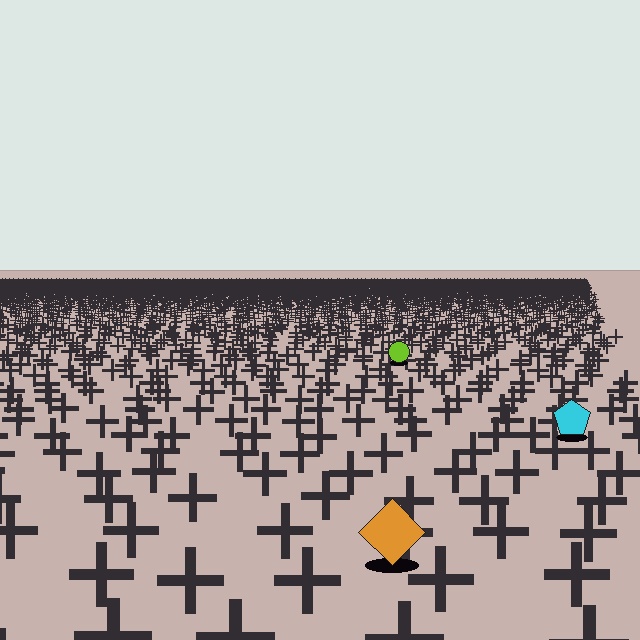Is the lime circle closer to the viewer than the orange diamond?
No. The orange diamond is closer — you can tell from the texture gradient: the ground texture is coarser near it.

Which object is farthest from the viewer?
The lime circle is farthest from the viewer. It appears smaller and the ground texture around it is denser.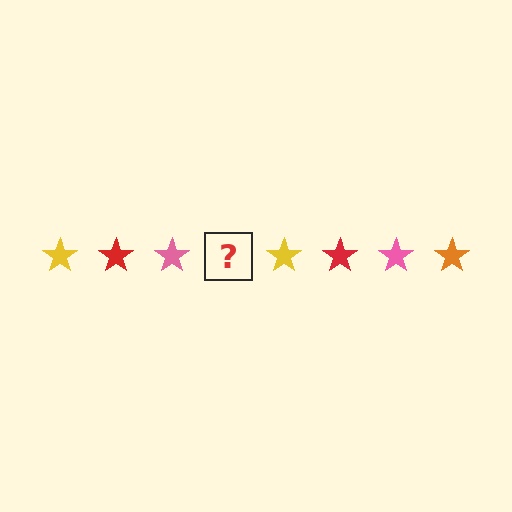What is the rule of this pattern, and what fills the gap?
The rule is that the pattern cycles through yellow, red, pink, orange stars. The gap should be filled with an orange star.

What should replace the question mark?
The question mark should be replaced with an orange star.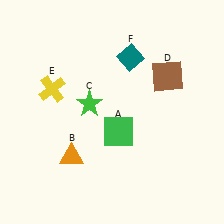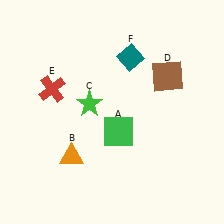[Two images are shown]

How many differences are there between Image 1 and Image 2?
There is 1 difference between the two images.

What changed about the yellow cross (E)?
In Image 1, E is yellow. In Image 2, it changed to red.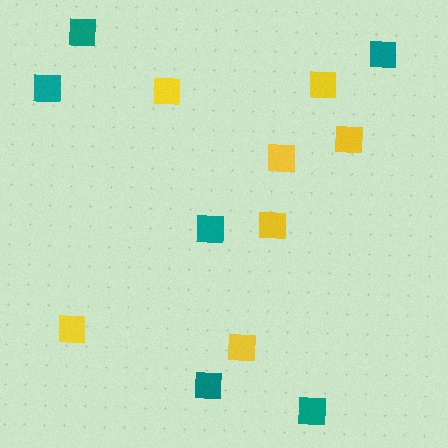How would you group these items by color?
There are 2 groups: one group of yellow squares (7) and one group of teal squares (6).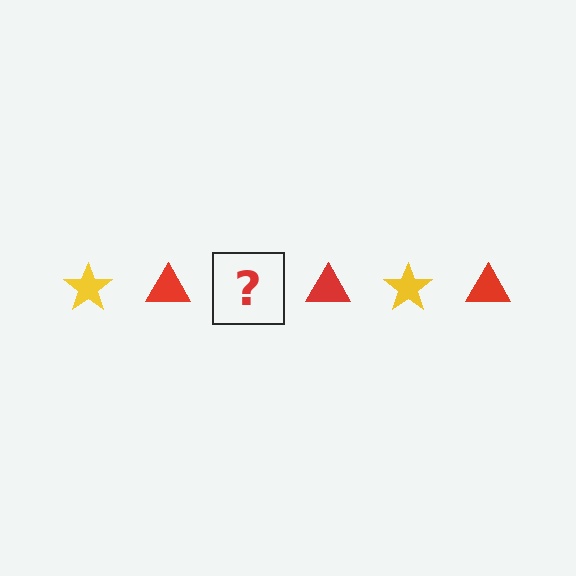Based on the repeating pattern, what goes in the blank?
The blank should be a yellow star.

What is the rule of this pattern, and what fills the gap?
The rule is that the pattern alternates between yellow star and red triangle. The gap should be filled with a yellow star.